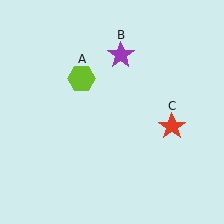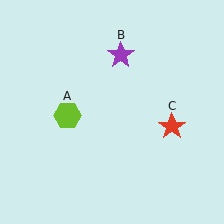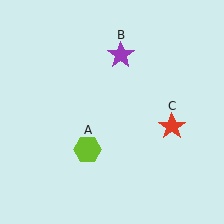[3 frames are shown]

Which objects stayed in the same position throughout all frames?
Purple star (object B) and red star (object C) remained stationary.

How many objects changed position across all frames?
1 object changed position: lime hexagon (object A).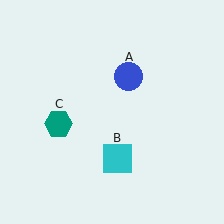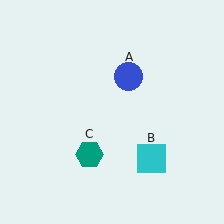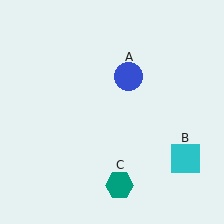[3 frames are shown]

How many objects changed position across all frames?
2 objects changed position: cyan square (object B), teal hexagon (object C).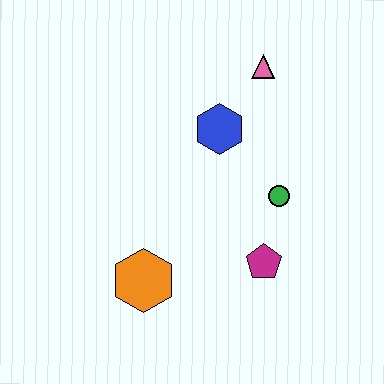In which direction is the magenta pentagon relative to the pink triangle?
The magenta pentagon is below the pink triangle.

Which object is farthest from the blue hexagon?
The orange hexagon is farthest from the blue hexagon.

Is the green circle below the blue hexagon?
Yes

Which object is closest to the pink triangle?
The blue hexagon is closest to the pink triangle.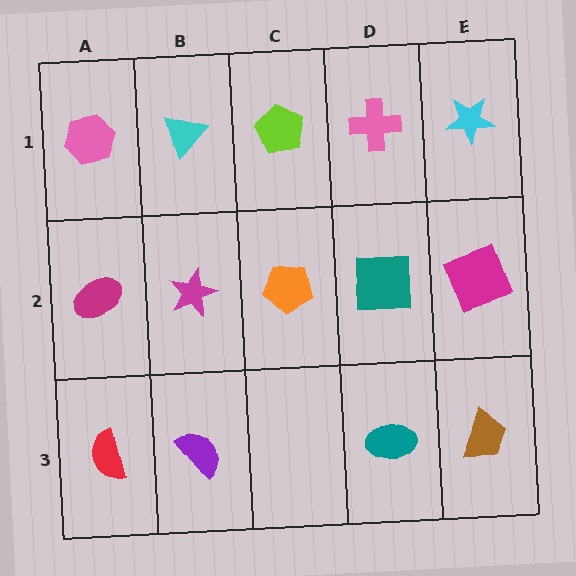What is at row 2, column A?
A magenta ellipse.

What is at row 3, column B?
A purple semicircle.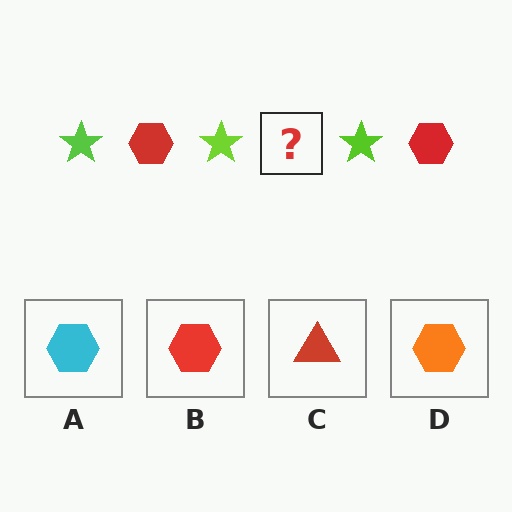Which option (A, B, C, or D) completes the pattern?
B.